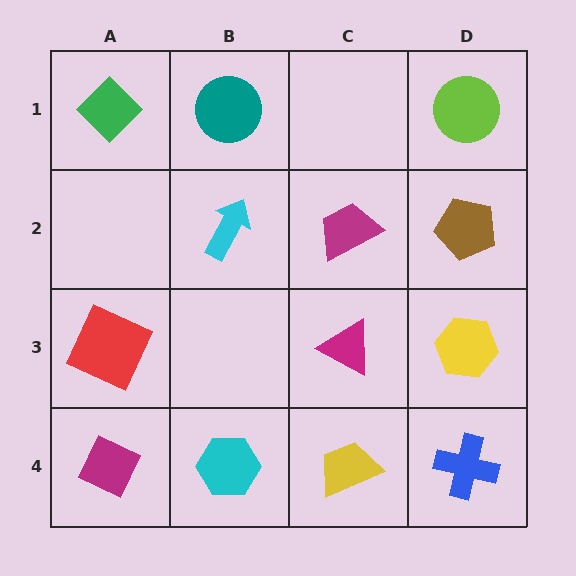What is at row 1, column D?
A lime circle.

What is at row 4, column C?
A yellow trapezoid.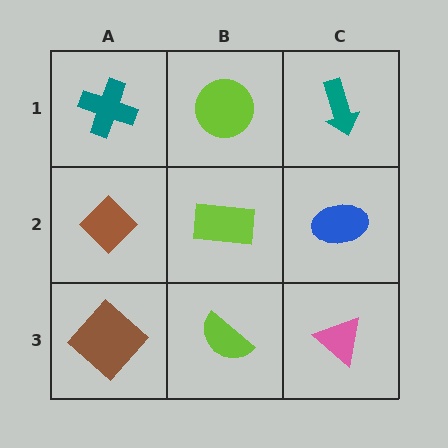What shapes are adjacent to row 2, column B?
A lime circle (row 1, column B), a lime semicircle (row 3, column B), a brown diamond (row 2, column A), a blue ellipse (row 2, column C).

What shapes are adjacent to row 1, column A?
A brown diamond (row 2, column A), a lime circle (row 1, column B).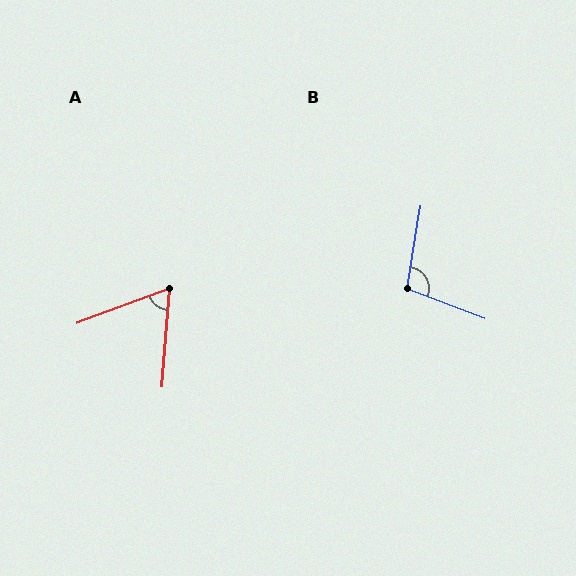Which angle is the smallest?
A, at approximately 65 degrees.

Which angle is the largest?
B, at approximately 101 degrees.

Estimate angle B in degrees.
Approximately 101 degrees.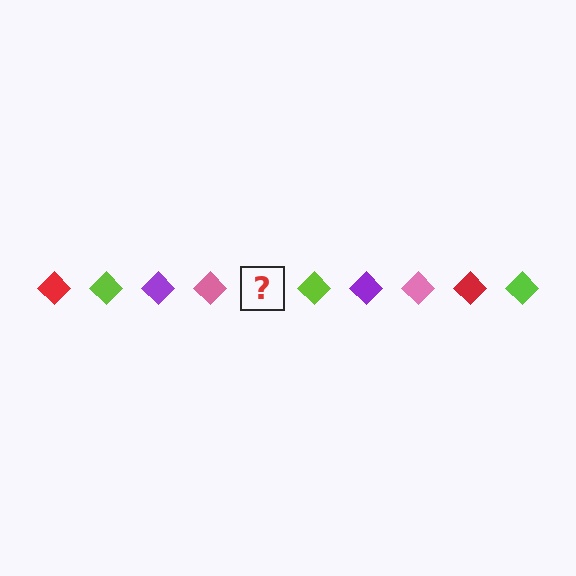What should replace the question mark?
The question mark should be replaced with a red diamond.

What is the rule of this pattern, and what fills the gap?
The rule is that the pattern cycles through red, lime, purple, pink diamonds. The gap should be filled with a red diamond.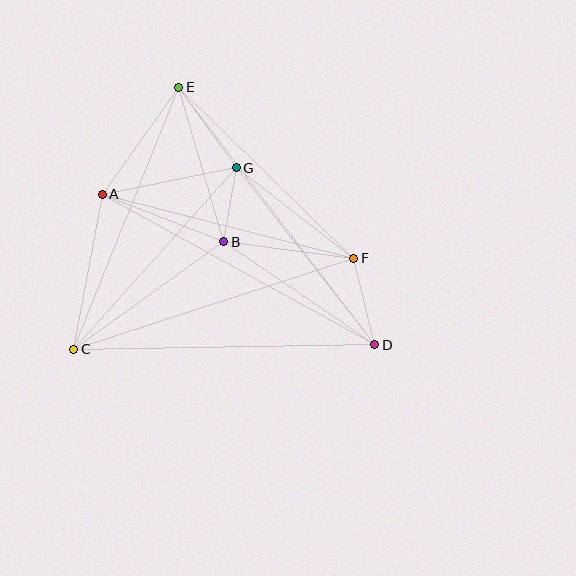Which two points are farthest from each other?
Points D and E are farthest from each other.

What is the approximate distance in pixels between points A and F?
The distance between A and F is approximately 260 pixels.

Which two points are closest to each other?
Points B and G are closest to each other.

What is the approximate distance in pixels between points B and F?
The distance between B and F is approximately 131 pixels.